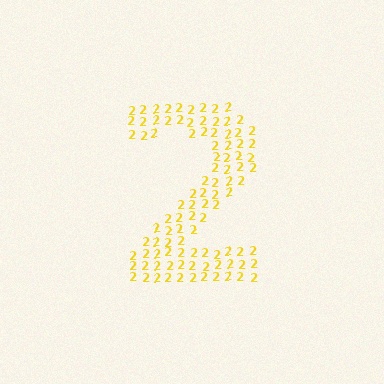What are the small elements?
The small elements are digit 2's.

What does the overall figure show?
The overall figure shows the digit 2.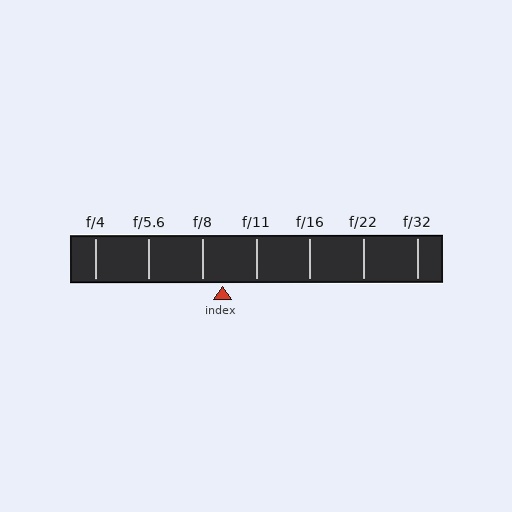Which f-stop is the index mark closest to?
The index mark is closest to f/8.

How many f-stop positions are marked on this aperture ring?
There are 7 f-stop positions marked.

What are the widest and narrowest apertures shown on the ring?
The widest aperture shown is f/4 and the narrowest is f/32.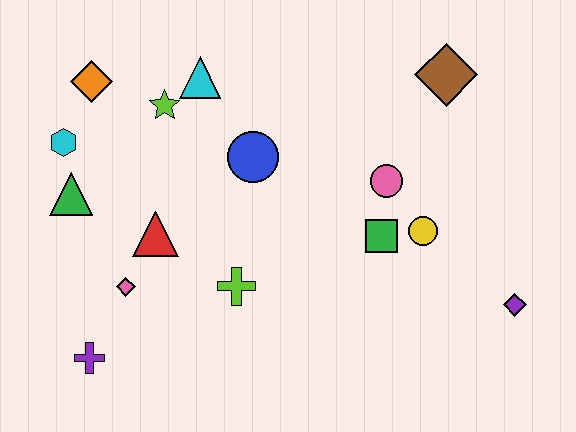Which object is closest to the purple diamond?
The yellow circle is closest to the purple diamond.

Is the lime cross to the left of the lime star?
No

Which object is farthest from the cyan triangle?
The purple diamond is farthest from the cyan triangle.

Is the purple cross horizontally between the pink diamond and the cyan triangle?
No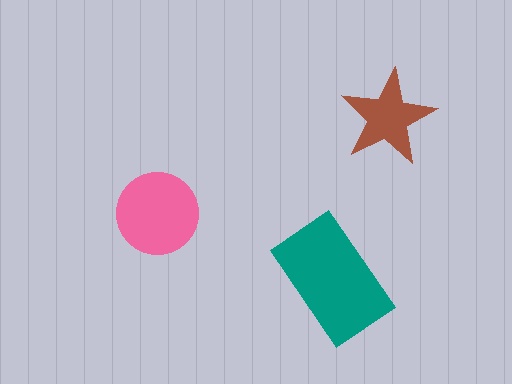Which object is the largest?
The teal rectangle.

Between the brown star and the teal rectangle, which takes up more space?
The teal rectangle.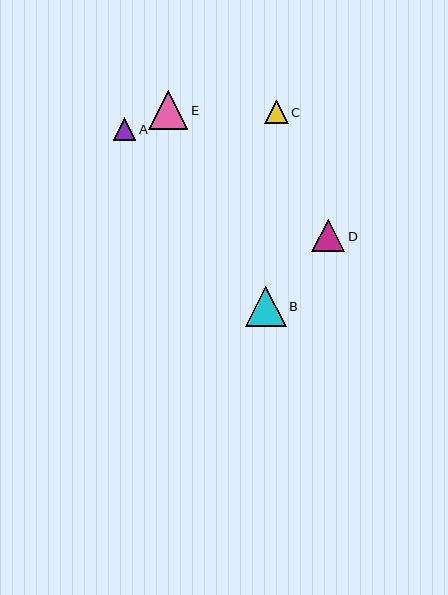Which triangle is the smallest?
Triangle A is the smallest with a size of approximately 22 pixels.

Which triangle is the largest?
Triangle B is the largest with a size of approximately 40 pixels.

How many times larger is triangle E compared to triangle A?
Triangle E is approximately 1.7 times the size of triangle A.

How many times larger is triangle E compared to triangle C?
Triangle E is approximately 1.7 times the size of triangle C.